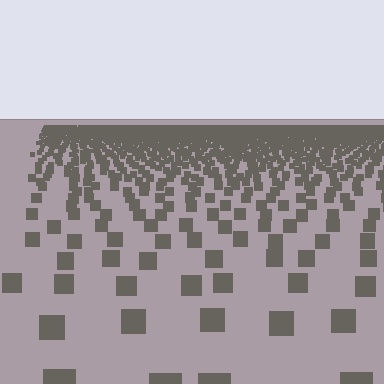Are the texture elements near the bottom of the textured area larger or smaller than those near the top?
Larger. Near the bottom, elements are closer to the viewer and appear at a bigger on-screen size.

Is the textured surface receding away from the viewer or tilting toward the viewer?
The surface is receding away from the viewer. Texture elements get smaller and denser toward the top.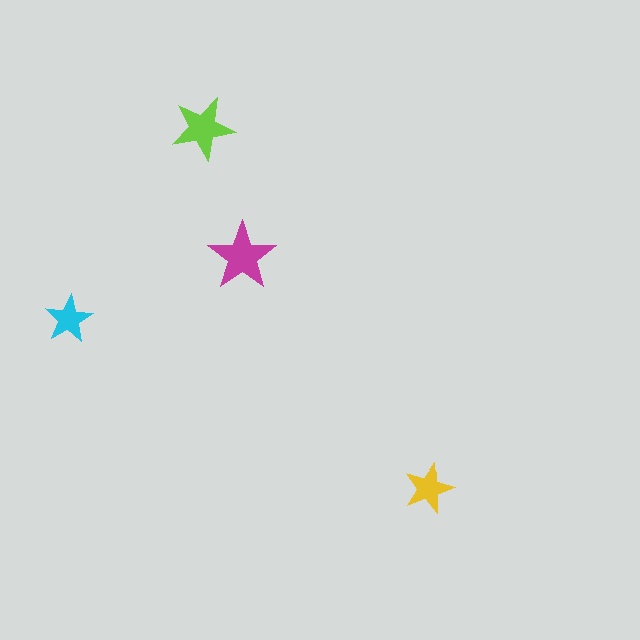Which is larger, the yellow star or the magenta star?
The magenta one.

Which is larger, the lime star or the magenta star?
The magenta one.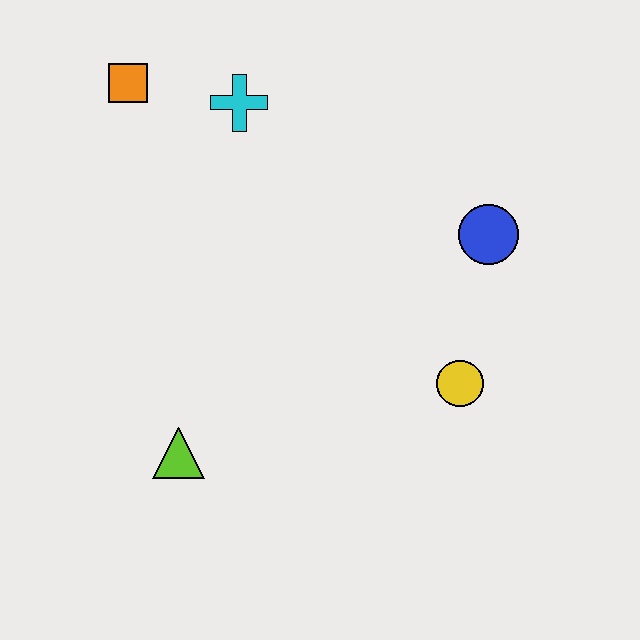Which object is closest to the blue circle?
The yellow circle is closest to the blue circle.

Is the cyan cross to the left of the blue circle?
Yes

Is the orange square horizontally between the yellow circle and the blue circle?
No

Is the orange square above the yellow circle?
Yes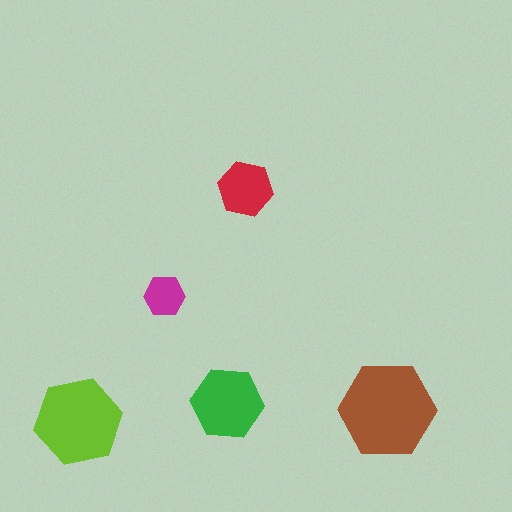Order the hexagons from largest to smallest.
the brown one, the lime one, the green one, the red one, the magenta one.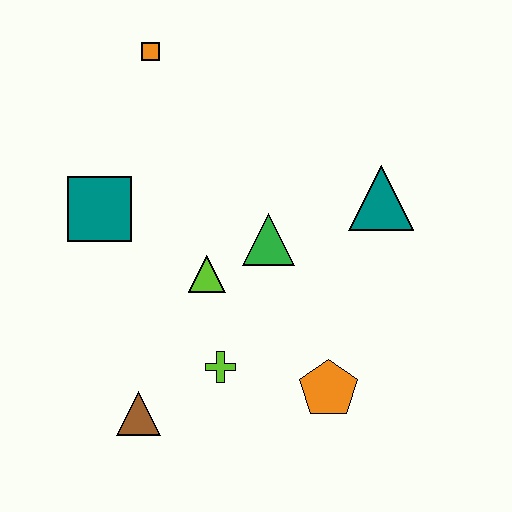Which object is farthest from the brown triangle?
The orange square is farthest from the brown triangle.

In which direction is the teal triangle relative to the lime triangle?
The teal triangle is to the right of the lime triangle.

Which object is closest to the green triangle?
The lime triangle is closest to the green triangle.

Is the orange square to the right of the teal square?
Yes